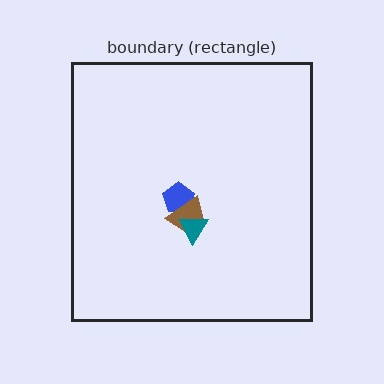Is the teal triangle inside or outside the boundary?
Inside.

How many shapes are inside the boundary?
3 inside, 0 outside.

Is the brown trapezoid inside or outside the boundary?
Inside.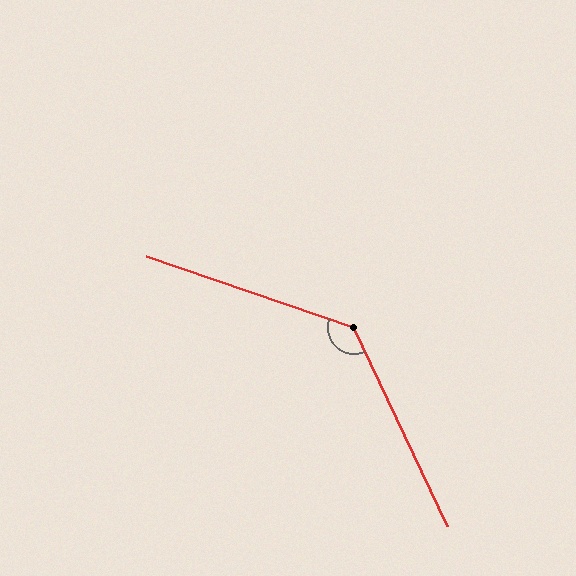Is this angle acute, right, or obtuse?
It is obtuse.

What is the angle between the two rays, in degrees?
Approximately 134 degrees.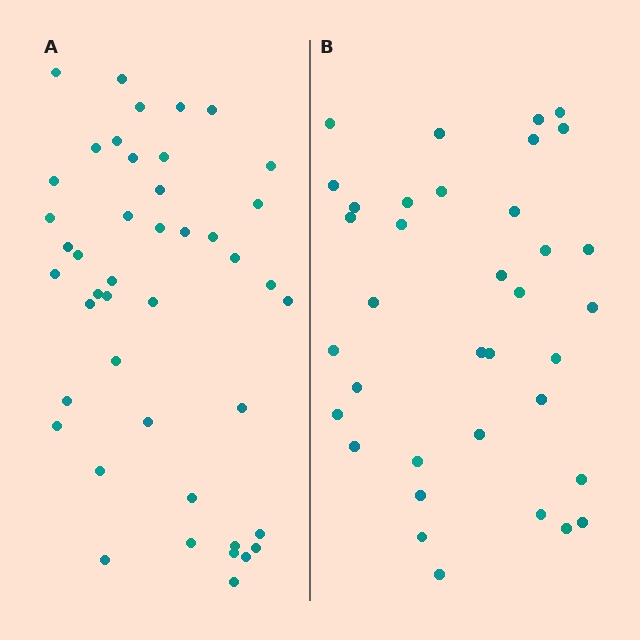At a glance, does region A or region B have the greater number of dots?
Region A (the left region) has more dots.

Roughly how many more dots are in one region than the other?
Region A has roughly 8 or so more dots than region B.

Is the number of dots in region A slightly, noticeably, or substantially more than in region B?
Region A has only slightly more — the two regions are fairly close. The ratio is roughly 1.2 to 1.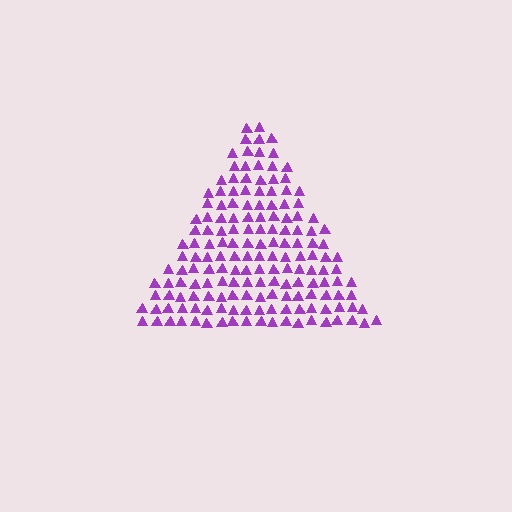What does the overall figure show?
The overall figure shows a triangle.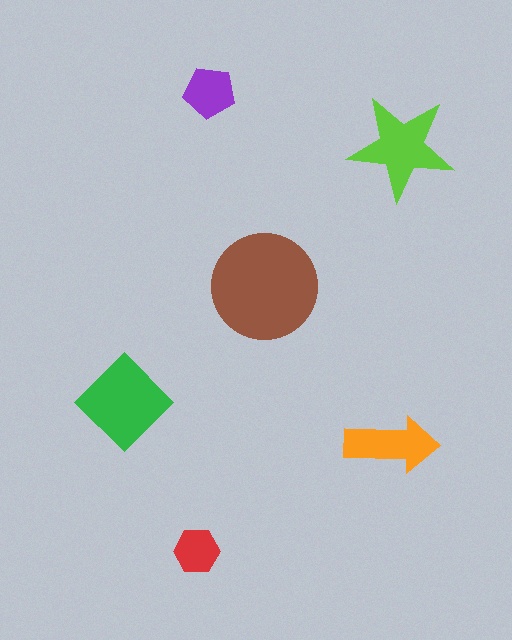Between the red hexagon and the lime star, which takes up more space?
The lime star.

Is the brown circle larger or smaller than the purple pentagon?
Larger.